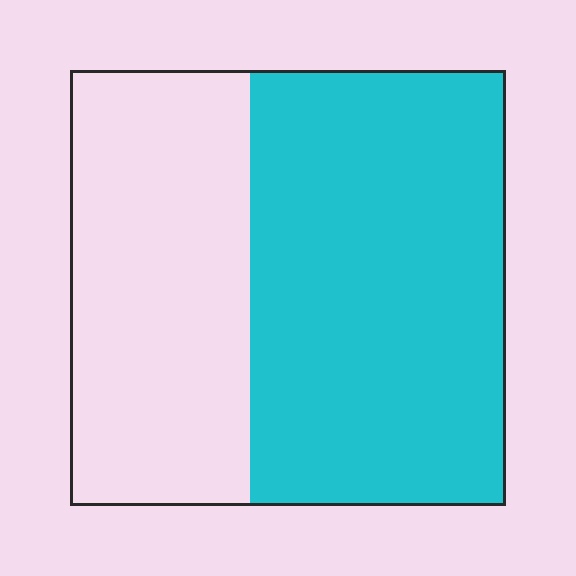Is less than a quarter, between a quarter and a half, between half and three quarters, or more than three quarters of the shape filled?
Between half and three quarters.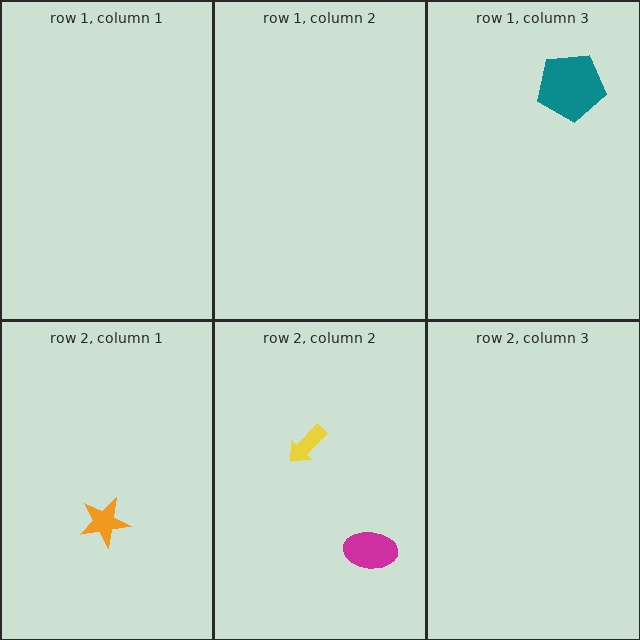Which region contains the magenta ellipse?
The row 2, column 2 region.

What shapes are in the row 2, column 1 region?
The orange star.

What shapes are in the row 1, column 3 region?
The teal pentagon.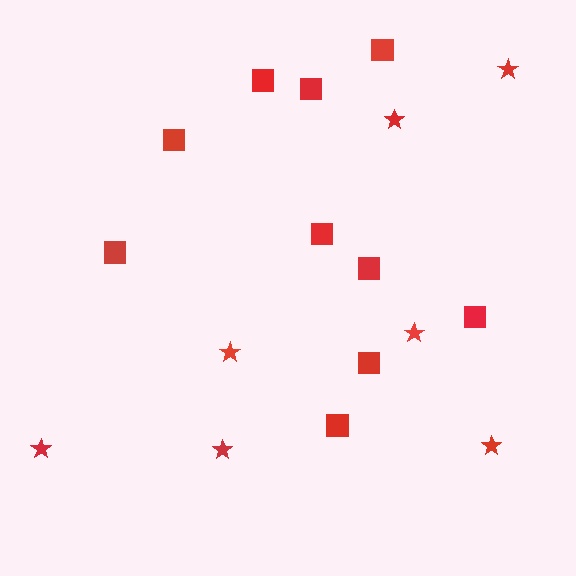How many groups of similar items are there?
There are 2 groups: one group of stars (7) and one group of squares (10).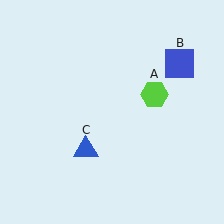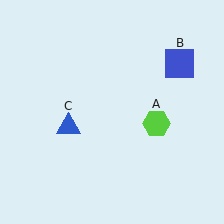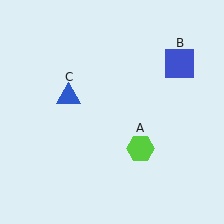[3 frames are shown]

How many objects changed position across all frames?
2 objects changed position: lime hexagon (object A), blue triangle (object C).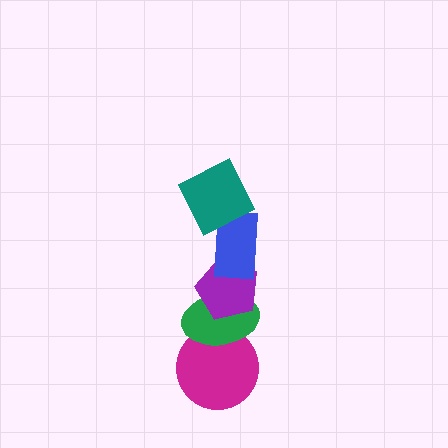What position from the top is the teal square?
The teal square is 1st from the top.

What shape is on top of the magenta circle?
The green ellipse is on top of the magenta circle.